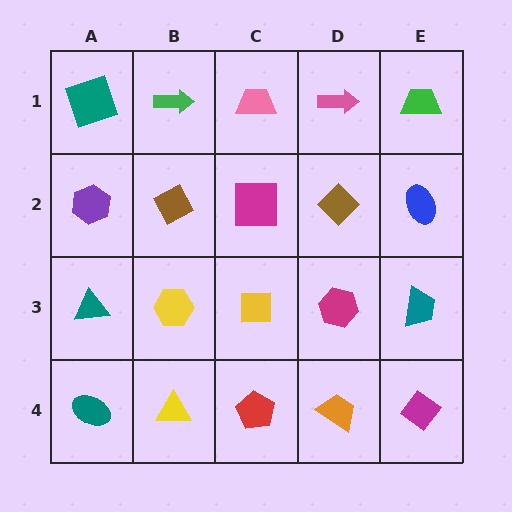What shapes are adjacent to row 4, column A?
A teal triangle (row 3, column A), a yellow triangle (row 4, column B).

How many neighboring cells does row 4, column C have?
3.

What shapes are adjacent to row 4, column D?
A magenta hexagon (row 3, column D), a red pentagon (row 4, column C), a magenta diamond (row 4, column E).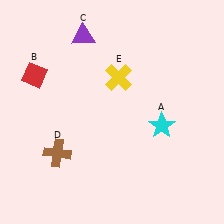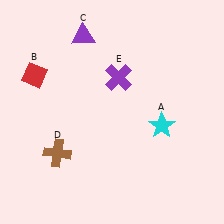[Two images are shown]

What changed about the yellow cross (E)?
In Image 1, E is yellow. In Image 2, it changed to purple.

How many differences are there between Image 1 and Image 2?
There is 1 difference between the two images.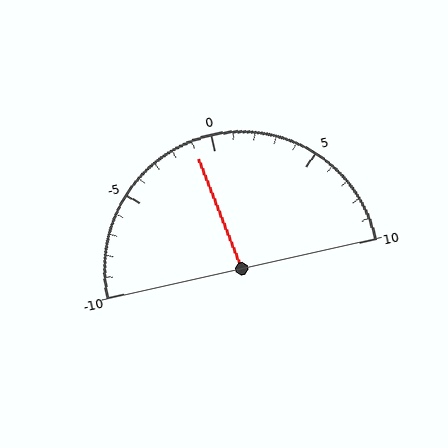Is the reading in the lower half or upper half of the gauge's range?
The reading is in the lower half of the range (-10 to 10).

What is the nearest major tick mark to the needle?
The nearest major tick mark is 0.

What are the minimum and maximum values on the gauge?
The gauge ranges from -10 to 10.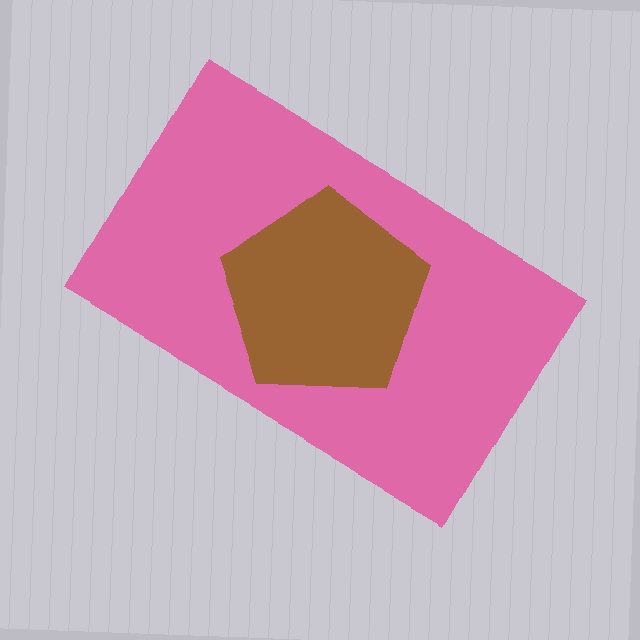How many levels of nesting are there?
2.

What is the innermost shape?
The brown pentagon.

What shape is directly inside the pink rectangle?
The brown pentagon.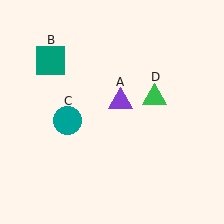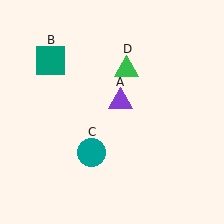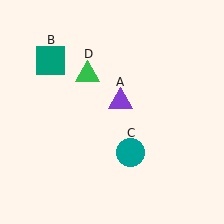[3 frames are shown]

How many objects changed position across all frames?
2 objects changed position: teal circle (object C), green triangle (object D).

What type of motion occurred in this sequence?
The teal circle (object C), green triangle (object D) rotated counterclockwise around the center of the scene.